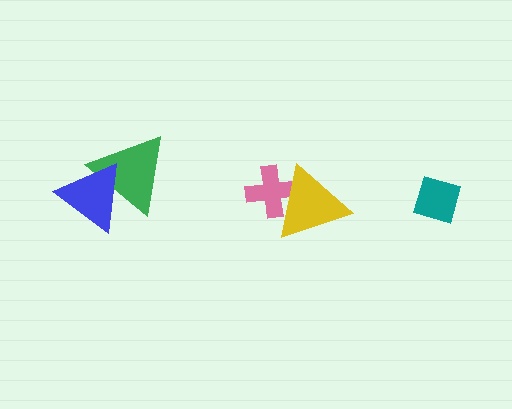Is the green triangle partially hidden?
Yes, it is partially covered by another shape.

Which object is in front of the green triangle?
The blue triangle is in front of the green triangle.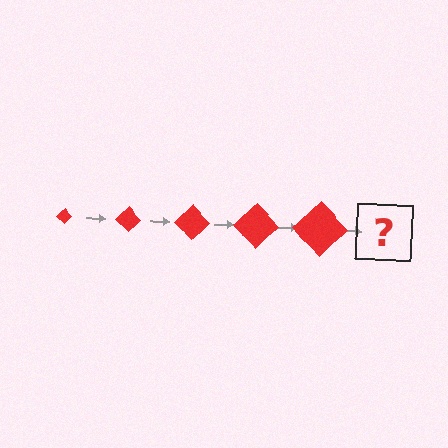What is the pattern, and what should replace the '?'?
The pattern is that the diamond gets progressively larger each step. The '?' should be a red diamond, larger than the previous one.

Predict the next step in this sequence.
The next step is a red diamond, larger than the previous one.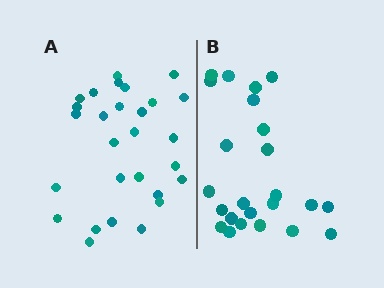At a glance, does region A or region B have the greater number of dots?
Region A (the left region) has more dots.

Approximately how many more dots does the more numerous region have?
Region A has about 4 more dots than region B.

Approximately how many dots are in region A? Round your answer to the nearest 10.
About 30 dots. (The exact count is 28, which rounds to 30.)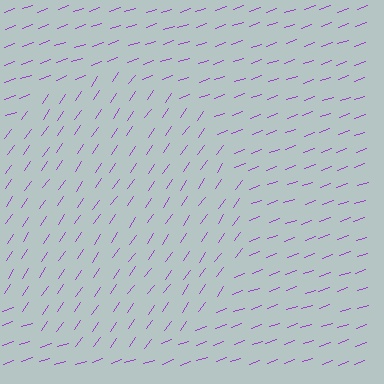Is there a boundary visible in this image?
Yes, there is a texture boundary formed by a change in line orientation.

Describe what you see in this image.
The image is filled with small purple line segments. A circle region in the image has lines oriented differently from the surrounding lines, creating a visible texture boundary.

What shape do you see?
I see a circle.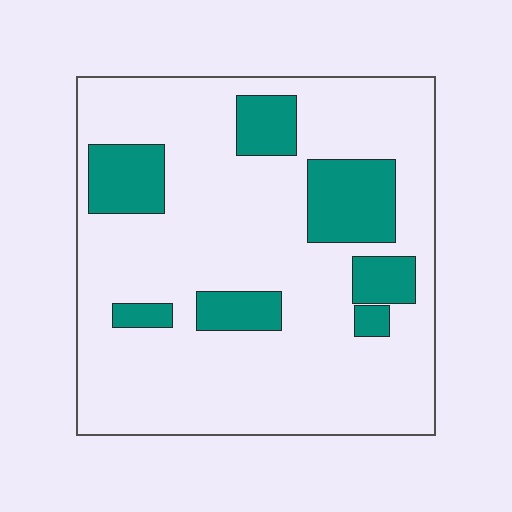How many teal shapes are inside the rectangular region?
7.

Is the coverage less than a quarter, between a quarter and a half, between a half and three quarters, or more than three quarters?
Less than a quarter.